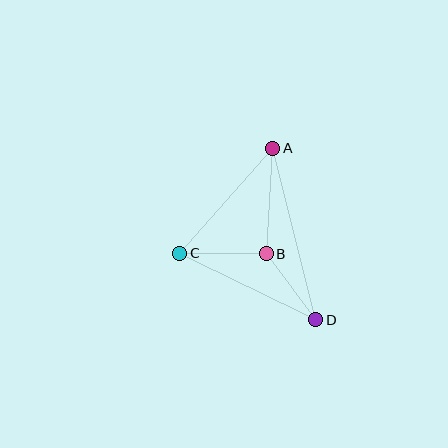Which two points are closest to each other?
Points B and D are closest to each other.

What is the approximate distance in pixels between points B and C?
The distance between B and C is approximately 87 pixels.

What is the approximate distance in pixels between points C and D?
The distance between C and D is approximately 151 pixels.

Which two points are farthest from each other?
Points A and D are farthest from each other.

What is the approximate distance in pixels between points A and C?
The distance between A and C is approximately 140 pixels.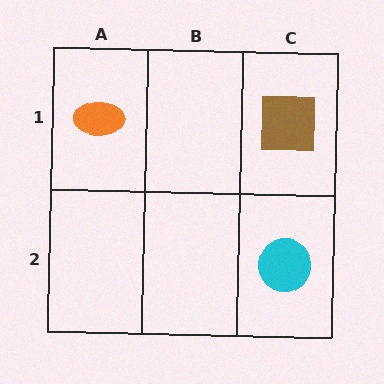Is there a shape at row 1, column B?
No, that cell is empty.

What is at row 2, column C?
A cyan circle.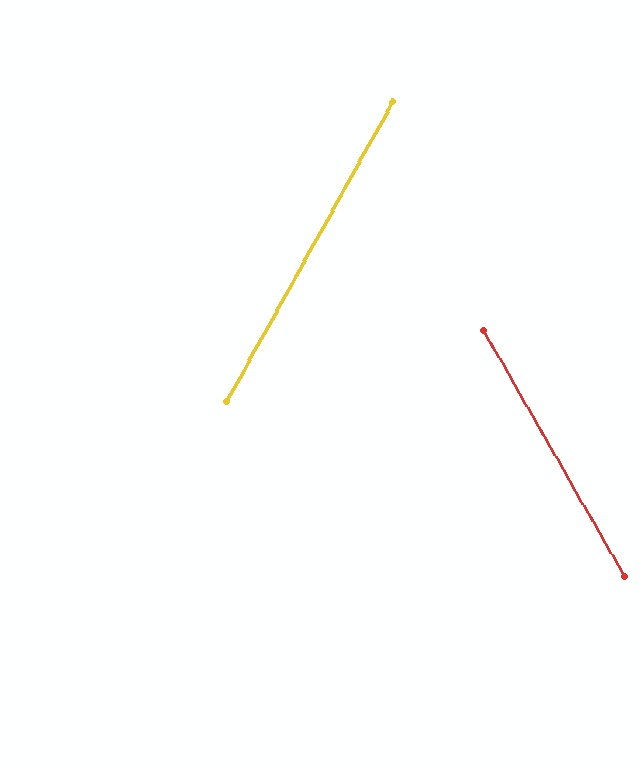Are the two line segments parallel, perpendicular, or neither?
Neither parallel nor perpendicular — they differ by about 59°.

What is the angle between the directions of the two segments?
Approximately 59 degrees.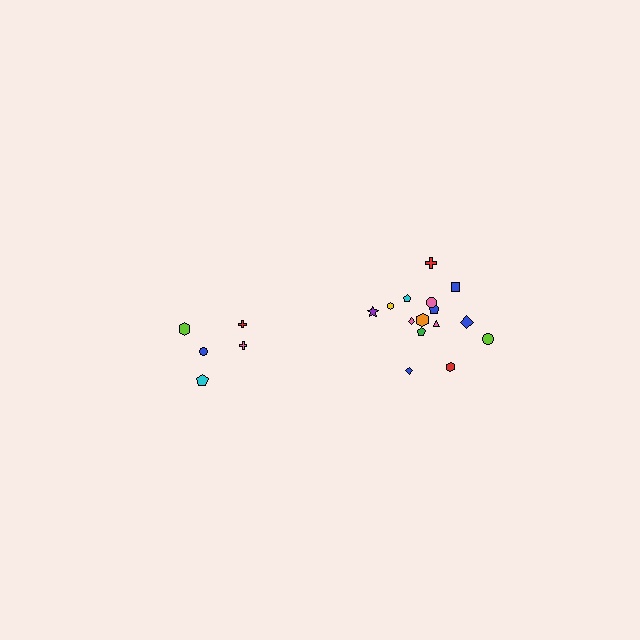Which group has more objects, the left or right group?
The right group.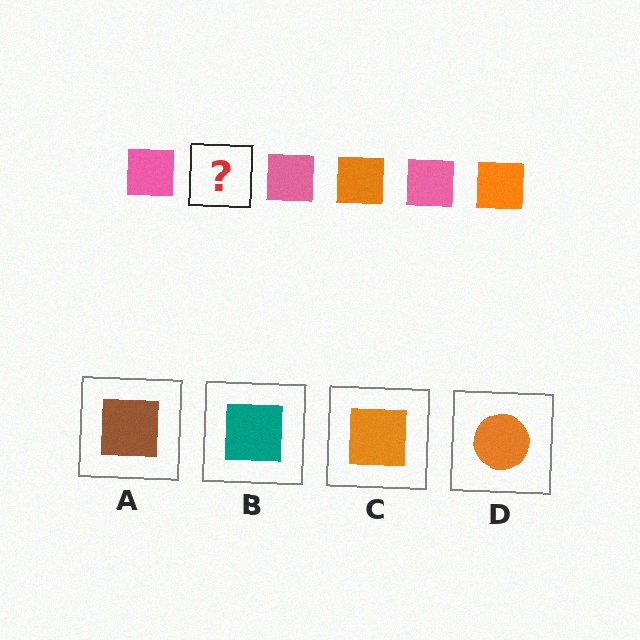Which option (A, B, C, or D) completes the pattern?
C.